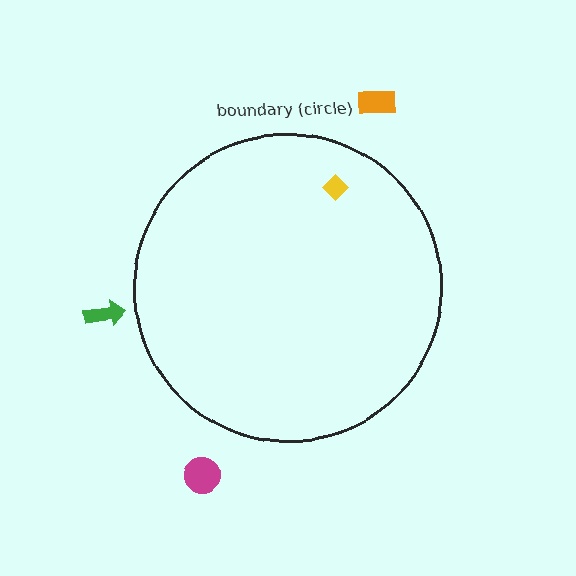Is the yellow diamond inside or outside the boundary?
Inside.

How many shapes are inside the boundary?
1 inside, 3 outside.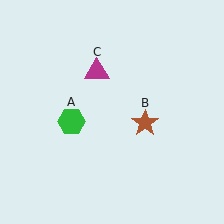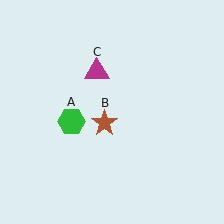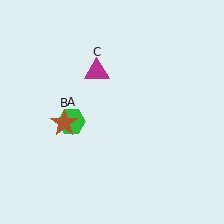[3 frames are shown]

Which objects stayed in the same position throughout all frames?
Green hexagon (object A) and magenta triangle (object C) remained stationary.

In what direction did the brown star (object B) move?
The brown star (object B) moved left.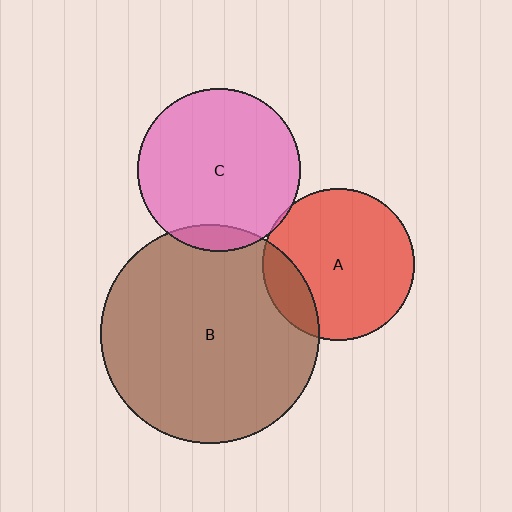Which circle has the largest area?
Circle B (brown).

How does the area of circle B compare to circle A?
Approximately 2.1 times.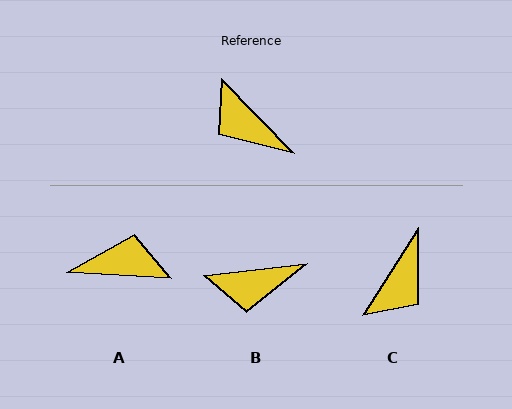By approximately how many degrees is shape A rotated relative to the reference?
Approximately 138 degrees clockwise.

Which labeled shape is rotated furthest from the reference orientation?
A, about 138 degrees away.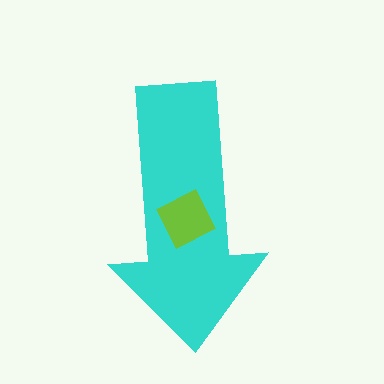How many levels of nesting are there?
2.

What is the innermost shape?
The lime diamond.